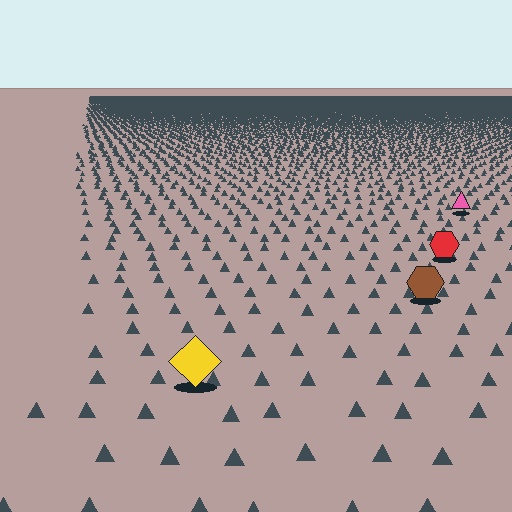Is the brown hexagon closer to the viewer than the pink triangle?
Yes. The brown hexagon is closer — you can tell from the texture gradient: the ground texture is coarser near it.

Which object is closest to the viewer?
The yellow diamond is closest. The texture marks near it are larger and more spread out.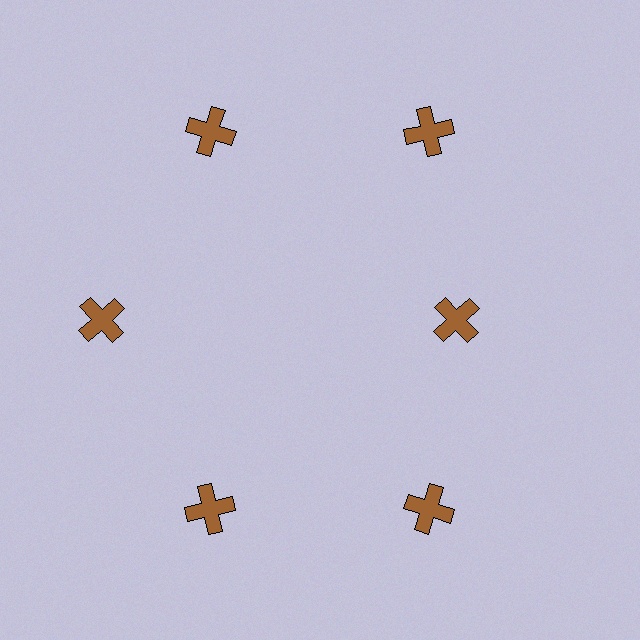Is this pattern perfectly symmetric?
No. The 6 brown crosses are arranged in a ring, but one element near the 3 o'clock position is pulled inward toward the center, breaking the 6-fold rotational symmetry.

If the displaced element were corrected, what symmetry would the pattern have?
It would have 6-fold rotational symmetry — the pattern would map onto itself every 60 degrees.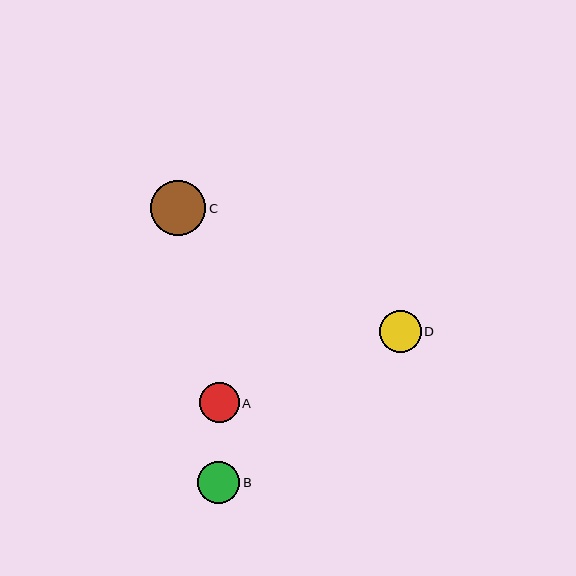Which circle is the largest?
Circle C is the largest with a size of approximately 55 pixels.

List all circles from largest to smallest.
From largest to smallest: C, B, D, A.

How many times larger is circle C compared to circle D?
Circle C is approximately 1.3 times the size of circle D.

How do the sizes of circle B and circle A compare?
Circle B and circle A are approximately the same size.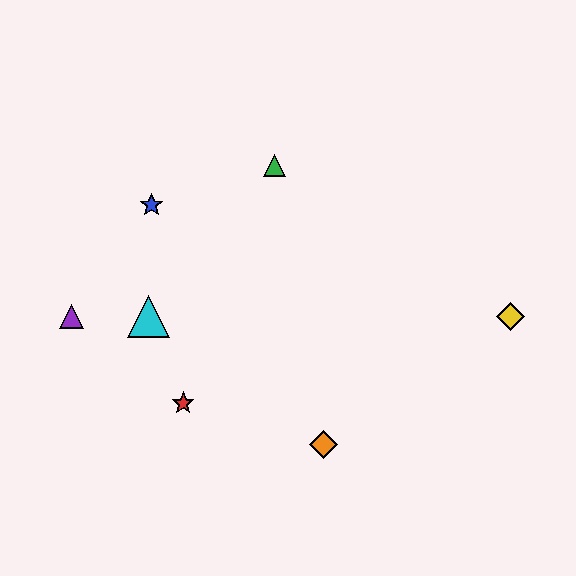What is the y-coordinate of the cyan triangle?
The cyan triangle is at y≈316.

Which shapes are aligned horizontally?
The yellow diamond, the purple triangle, the cyan triangle are aligned horizontally.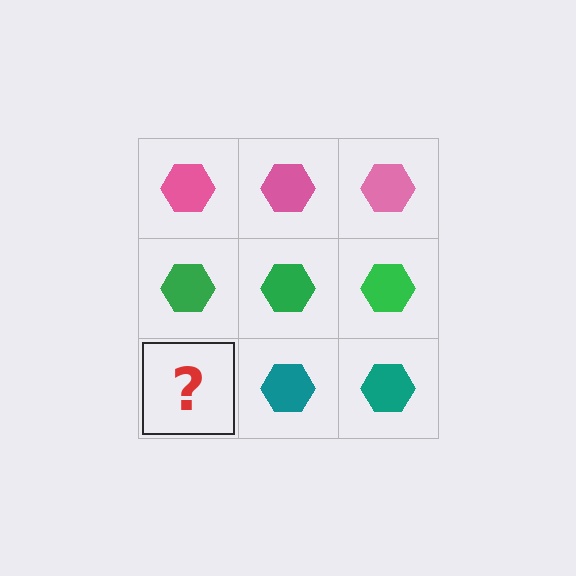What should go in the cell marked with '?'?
The missing cell should contain a teal hexagon.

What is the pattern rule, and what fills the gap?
The rule is that each row has a consistent color. The gap should be filled with a teal hexagon.